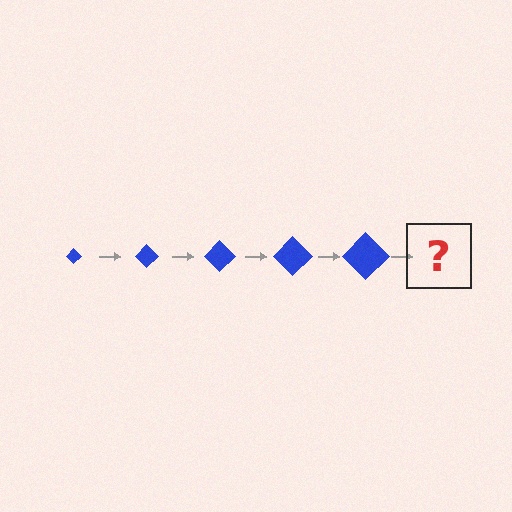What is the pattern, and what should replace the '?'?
The pattern is that the diamond gets progressively larger each step. The '?' should be a blue diamond, larger than the previous one.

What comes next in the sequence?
The next element should be a blue diamond, larger than the previous one.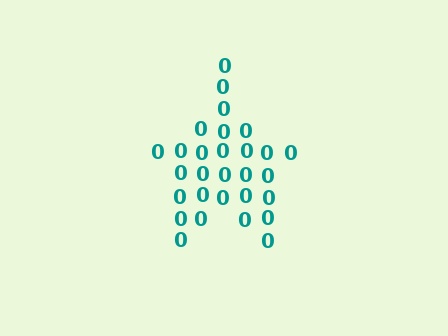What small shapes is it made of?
It is made of small digit 0's.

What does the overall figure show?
The overall figure shows a star.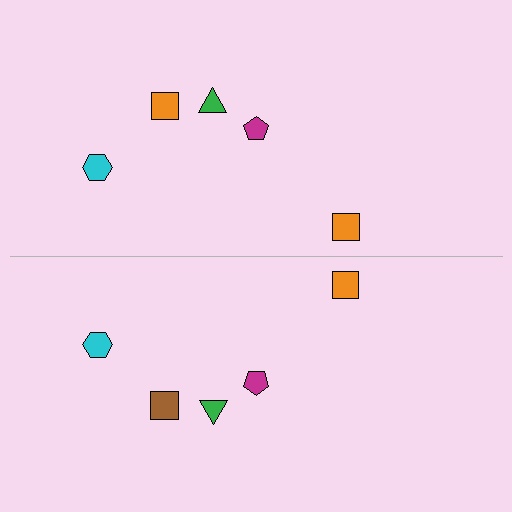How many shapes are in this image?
There are 10 shapes in this image.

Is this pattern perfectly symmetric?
No, the pattern is not perfectly symmetric. The brown square on the bottom side breaks the symmetry — its mirror counterpart is orange.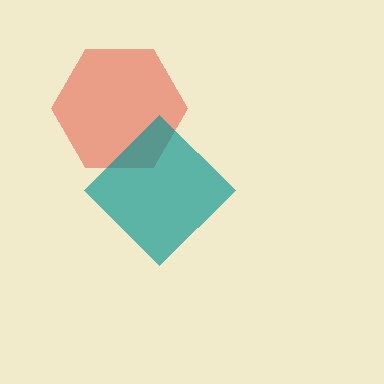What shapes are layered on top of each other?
The layered shapes are: a red hexagon, a teal diamond.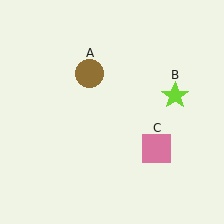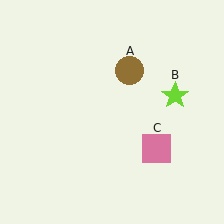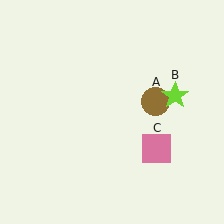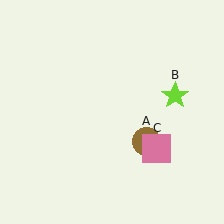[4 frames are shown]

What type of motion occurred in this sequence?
The brown circle (object A) rotated clockwise around the center of the scene.